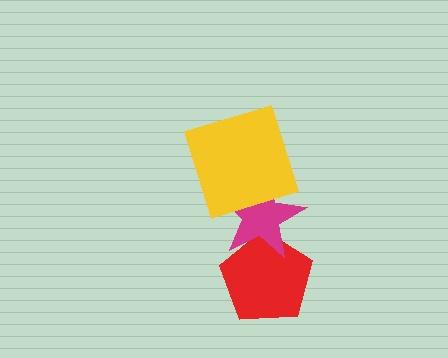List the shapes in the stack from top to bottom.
From top to bottom: the yellow square, the magenta star, the red pentagon.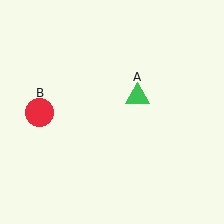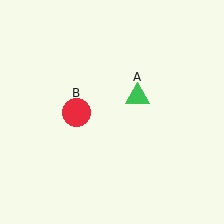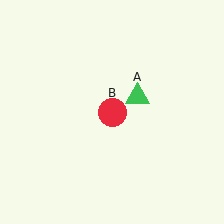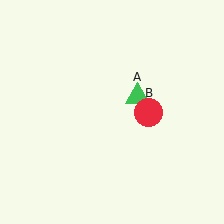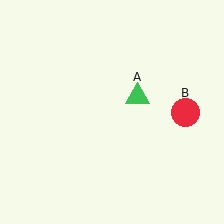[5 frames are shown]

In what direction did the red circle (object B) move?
The red circle (object B) moved right.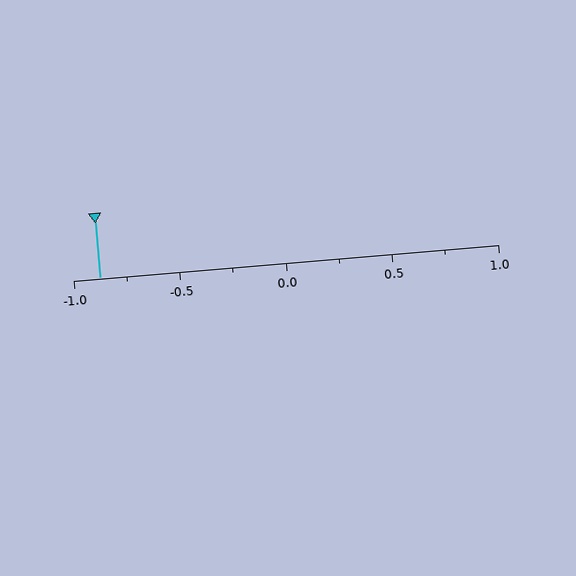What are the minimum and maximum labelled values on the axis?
The axis runs from -1.0 to 1.0.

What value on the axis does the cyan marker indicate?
The marker indicates approximately -0.88.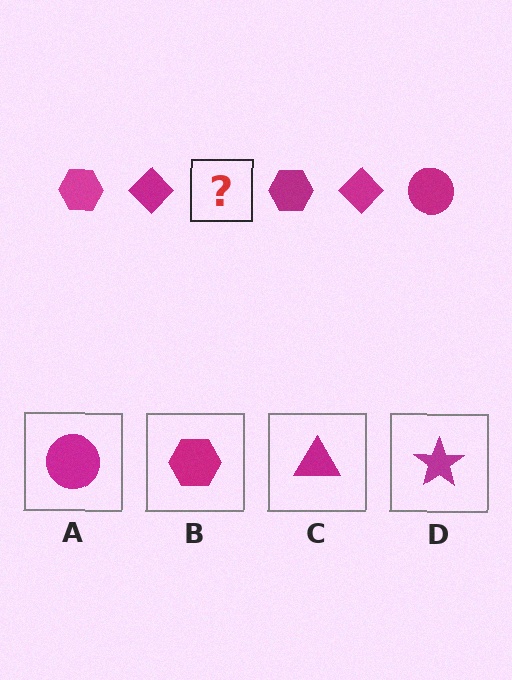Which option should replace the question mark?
Option A.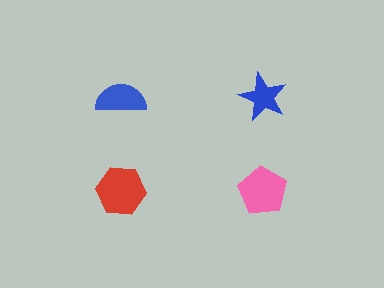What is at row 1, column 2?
A blue star.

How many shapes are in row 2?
2 shapes.